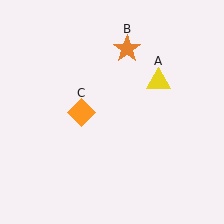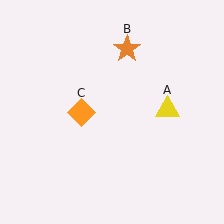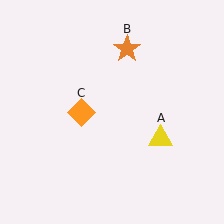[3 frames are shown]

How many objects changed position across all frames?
1 object changed position: yellow triangle (object A).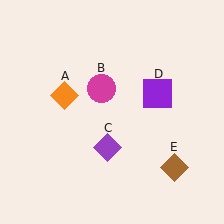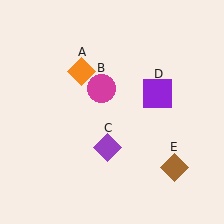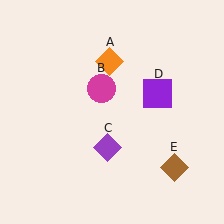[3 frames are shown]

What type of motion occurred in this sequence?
The orange diamond (object A) rotated clockwise around the center of the scene.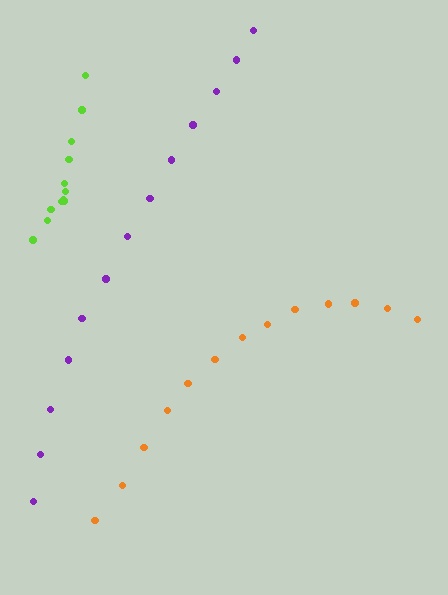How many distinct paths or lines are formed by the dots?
There are 3 distinct paths.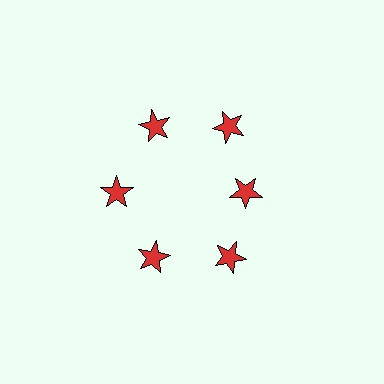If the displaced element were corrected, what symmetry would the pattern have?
It would have 6-fold rotational symmetry — the pattern would map onto itself every 60 degrees.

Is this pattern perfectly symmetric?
No. The 6 red stars are arranged in a ring, but one element near the 3 o'clock position is pulled inward toward the center, breaking the 6-fold rotational symmetry.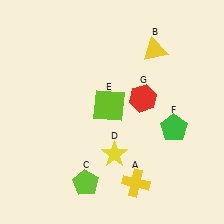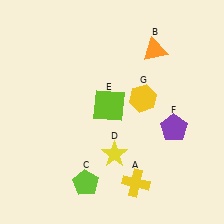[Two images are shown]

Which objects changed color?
B changed from yellow to orange. F changed from green to purple. G changed from red to yellow.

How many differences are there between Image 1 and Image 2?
There are 3 differences between the two images.